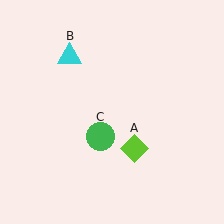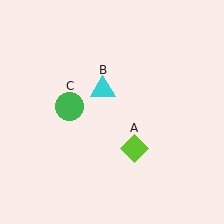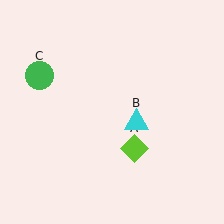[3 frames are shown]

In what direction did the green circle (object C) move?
The green circle (object C) moved up and to the left.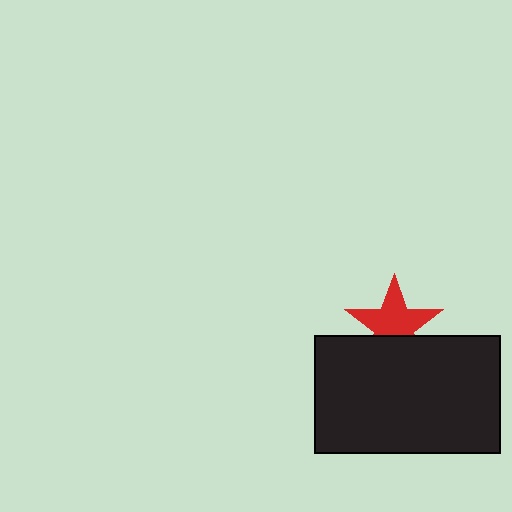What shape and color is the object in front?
The object in front is a black rectangle.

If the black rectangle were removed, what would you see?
You would see the complete red star.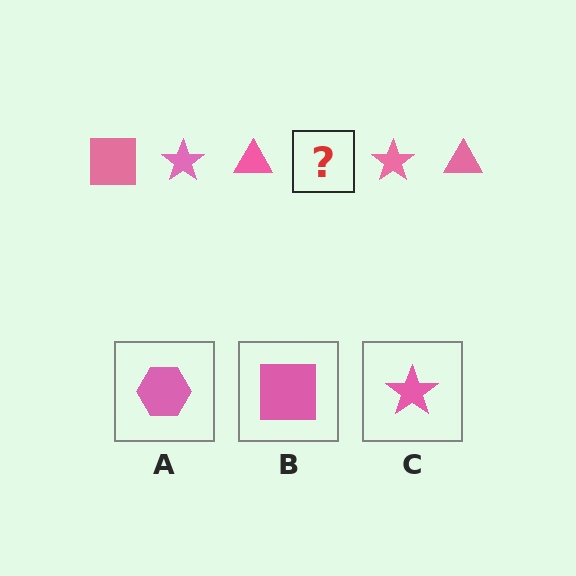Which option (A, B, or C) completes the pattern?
B.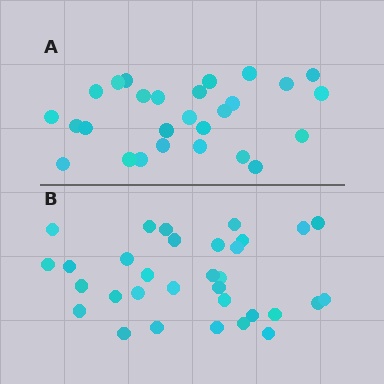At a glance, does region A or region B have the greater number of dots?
Region B (the bottom region) has more dots.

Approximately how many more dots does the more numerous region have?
Region B has about 5 more dots than region A.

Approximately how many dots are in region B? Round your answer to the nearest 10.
About 30 dots. (The exact count is 32, which rounds to 30.)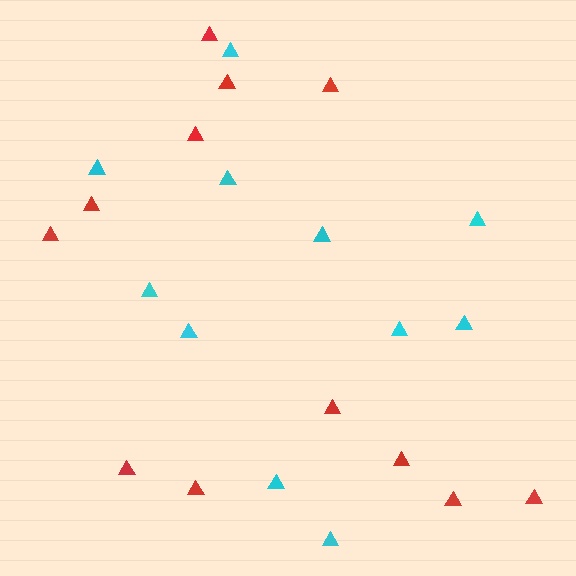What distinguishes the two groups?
There are 2 groups: one group of cyan triangles (11) and one group of red triangles (12).